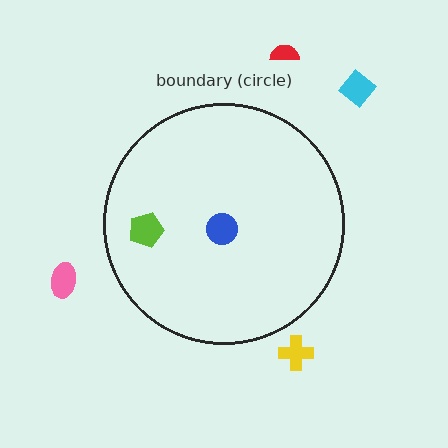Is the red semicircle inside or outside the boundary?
Outside.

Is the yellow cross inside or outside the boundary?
Outside.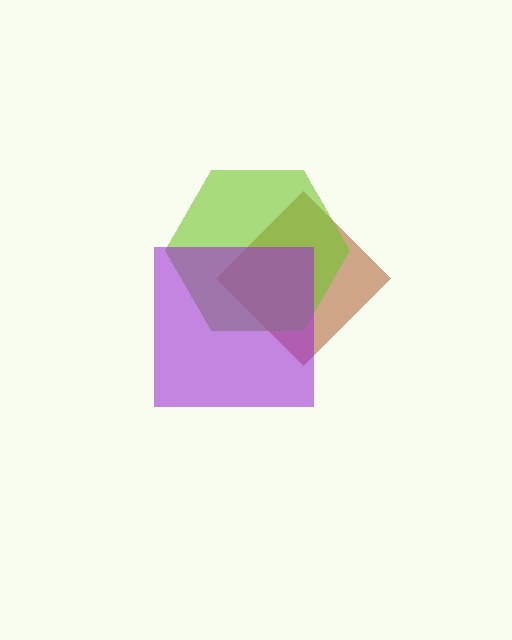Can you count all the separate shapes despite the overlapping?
Yes, there are 3 separate shapes.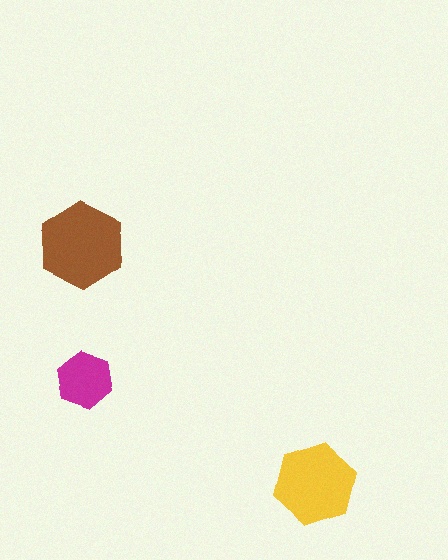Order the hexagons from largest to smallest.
the brown one, the yellow one, the magenta one.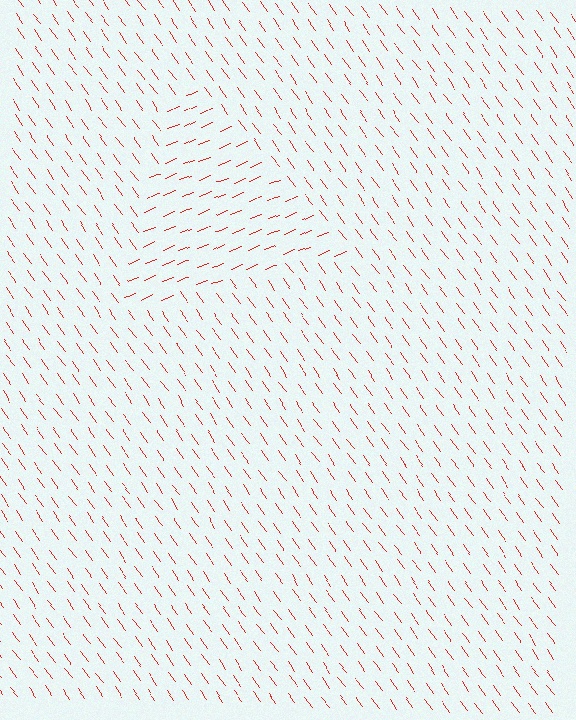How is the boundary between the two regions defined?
The boundary is defined purely by a change in line orientation (approximately 77 degrees difference). All lines are the same color and thickness.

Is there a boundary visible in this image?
Yes, there is a texture boundary formed by a change in line orientation.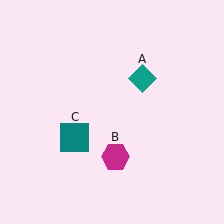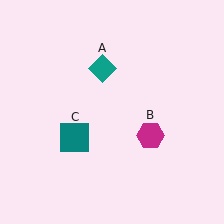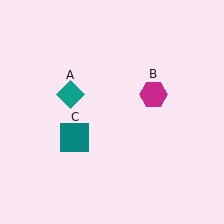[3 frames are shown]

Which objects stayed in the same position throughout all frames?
Teal square (object C) remained stationary.